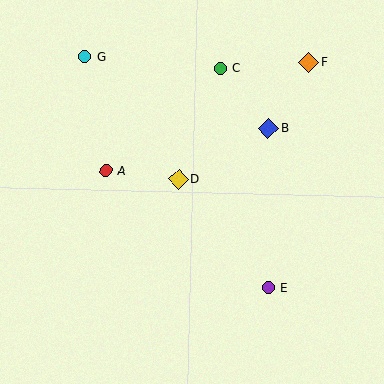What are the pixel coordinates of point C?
Point C is at (220, 68).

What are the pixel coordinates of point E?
Point E is at (268, 288).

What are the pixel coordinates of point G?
Point G is at (85, 57).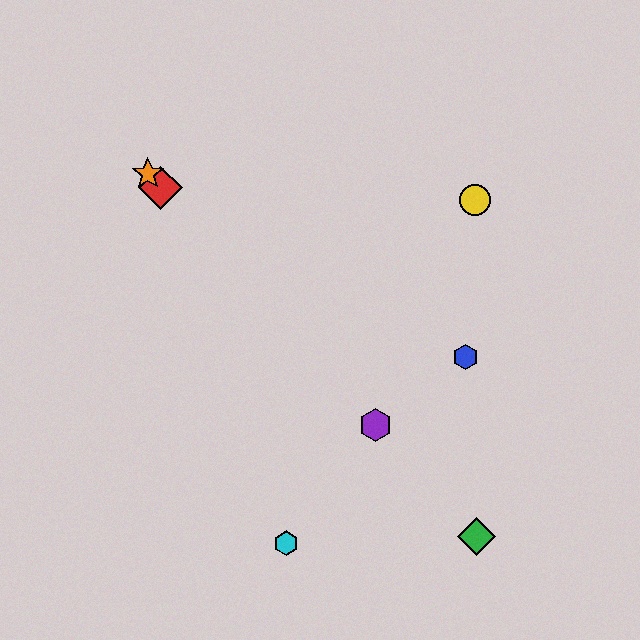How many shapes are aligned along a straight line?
4 shapes (the red diamond, the green diamond, the purple hexagon, the orange star) are aligned along a straight line.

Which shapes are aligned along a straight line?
The red diamond, the green diamond, the purple hexagon, the orange star are aligned along a straight line.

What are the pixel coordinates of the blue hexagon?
The blue hexagon is at (465, 357).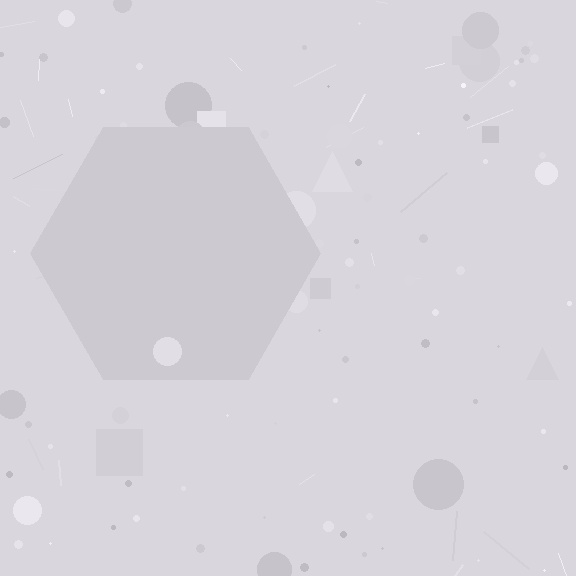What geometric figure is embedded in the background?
A hexagon is embedded in the background.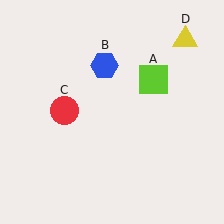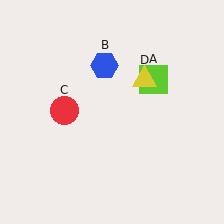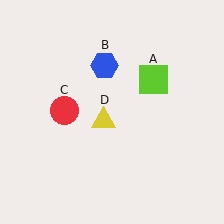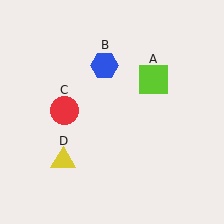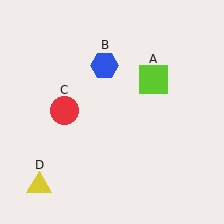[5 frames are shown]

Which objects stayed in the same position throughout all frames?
Lime square (object A) and blue hexagon (object B) and red circle (object C) remained stationary.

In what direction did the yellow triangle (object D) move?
The yellow triangle (object D) moved down and to the left.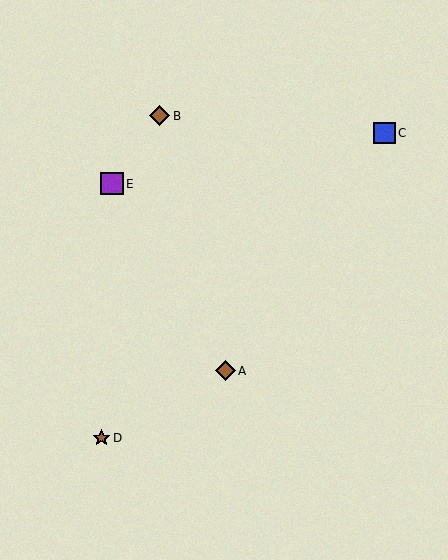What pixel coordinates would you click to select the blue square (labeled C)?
Click at (384, 133) to select the blue square C.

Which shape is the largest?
The purple square (labeled E) is the largest.